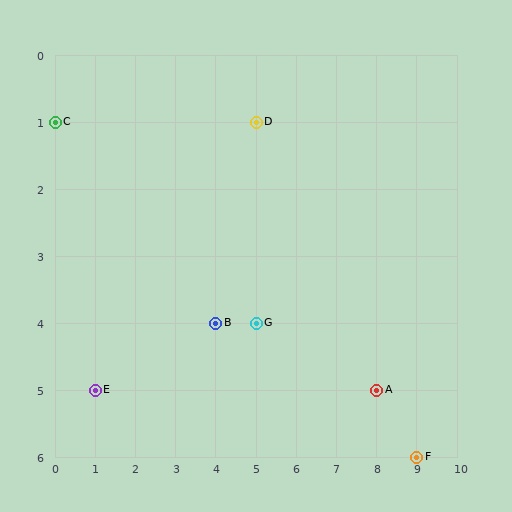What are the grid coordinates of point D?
Point D is at grid coordinates (5, 1).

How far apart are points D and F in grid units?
Points D and F are 4 columns and 5 rows apart (about 6.4 grid units diagonally).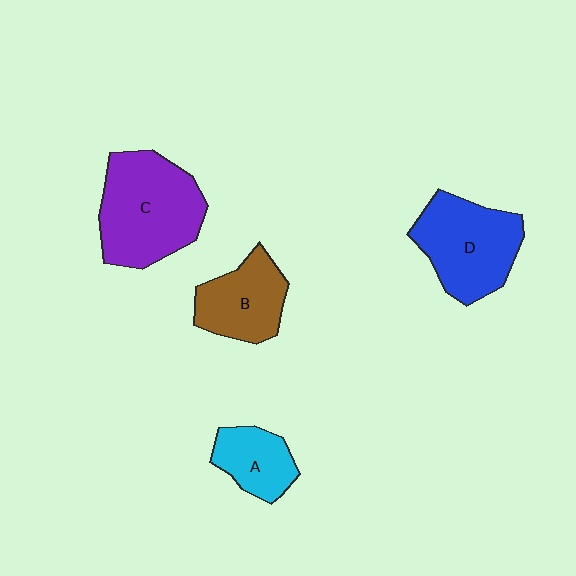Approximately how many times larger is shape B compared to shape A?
Approximately 1.3 times.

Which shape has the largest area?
Shape C (purple).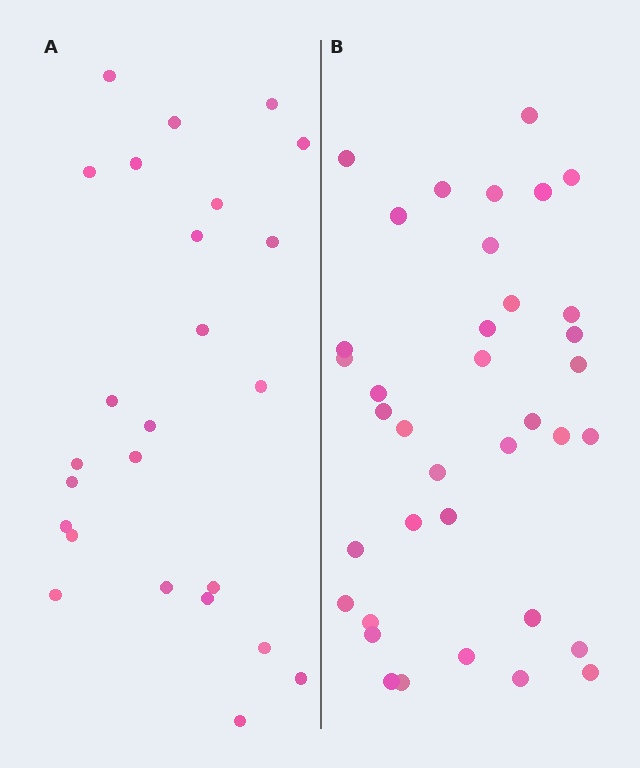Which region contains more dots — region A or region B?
Region B (the right region) has more dots.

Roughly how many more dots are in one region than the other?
Region B has roughly 12 or so more dots than region A.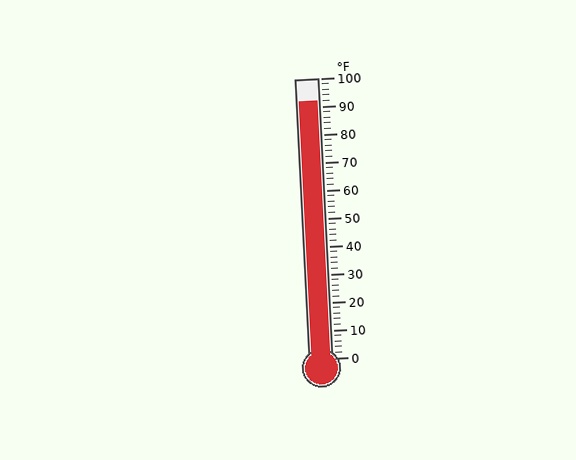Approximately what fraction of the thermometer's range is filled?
The thermometer is filled to approximately 90% of its range.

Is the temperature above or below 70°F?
The temperature is above 70°F.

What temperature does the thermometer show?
The thermometer shows approximately 92°F.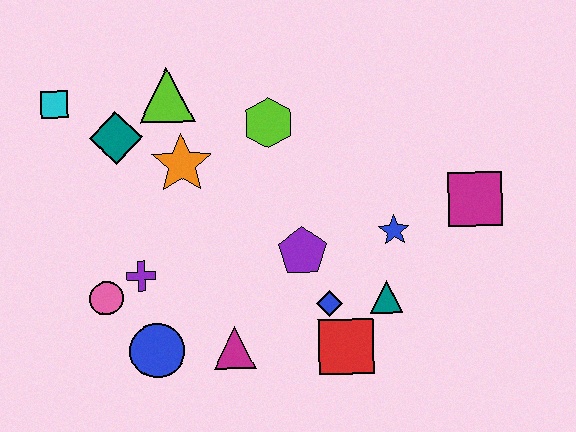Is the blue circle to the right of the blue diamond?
No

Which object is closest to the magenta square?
The blue star is closest to the magenta square.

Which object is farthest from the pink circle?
The magenta square is farthest from the pink circle.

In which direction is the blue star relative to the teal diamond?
The blue star is to the right of the teal diamond.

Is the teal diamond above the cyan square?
No